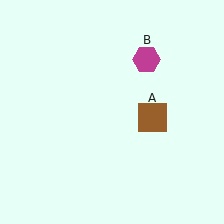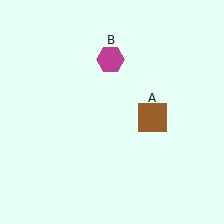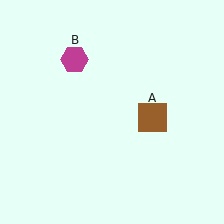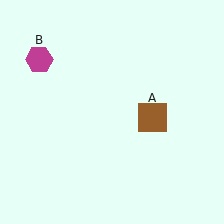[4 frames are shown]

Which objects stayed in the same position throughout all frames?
Brown square (object A) remained stationary.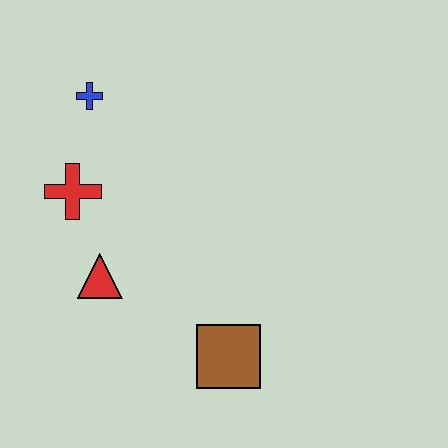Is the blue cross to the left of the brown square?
Yes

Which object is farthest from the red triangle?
The blue cross is farthest from the red triangle.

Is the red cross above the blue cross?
No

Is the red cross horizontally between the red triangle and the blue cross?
No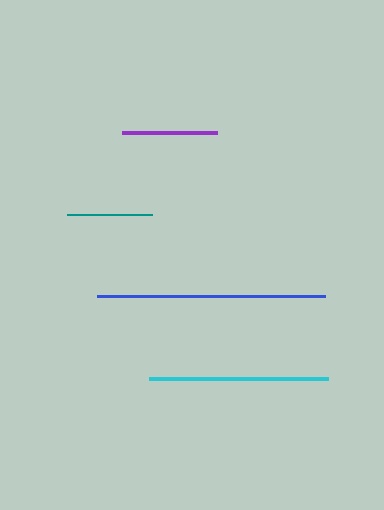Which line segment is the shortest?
The teal line is the shortest at approximately 84 pixels.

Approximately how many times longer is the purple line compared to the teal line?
The purple line is approximately 1.1 times the length of the teal line.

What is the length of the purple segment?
The purple segment is approximately 95 pixels long.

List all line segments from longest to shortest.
From longest to shortest: blue, cyan, purple, teal.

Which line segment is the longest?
The blue line is the longest at approximately 228 pixels.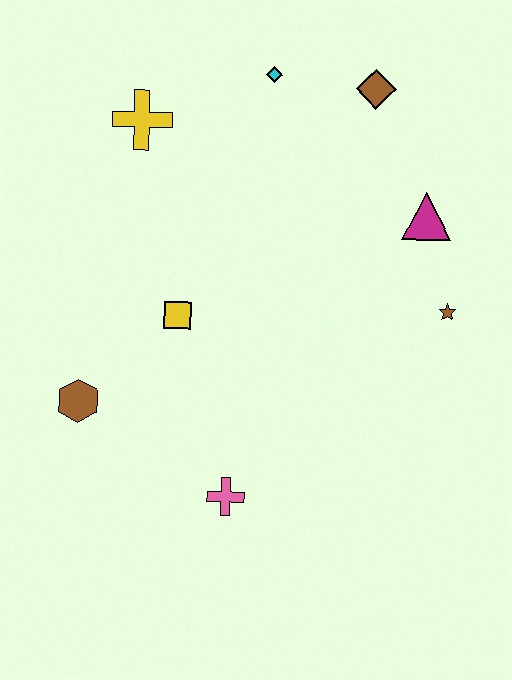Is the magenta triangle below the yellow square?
No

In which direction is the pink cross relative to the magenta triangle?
The pink cross is below the magenta triangle.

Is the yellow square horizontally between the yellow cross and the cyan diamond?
Yes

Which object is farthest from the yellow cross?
The pink cross is farthest from the yellow cross.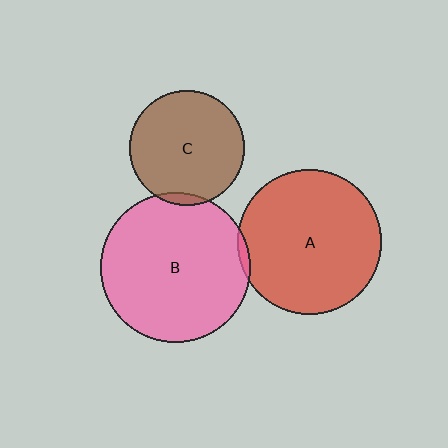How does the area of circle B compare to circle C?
Approximately 1.7 times.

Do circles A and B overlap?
Yes.